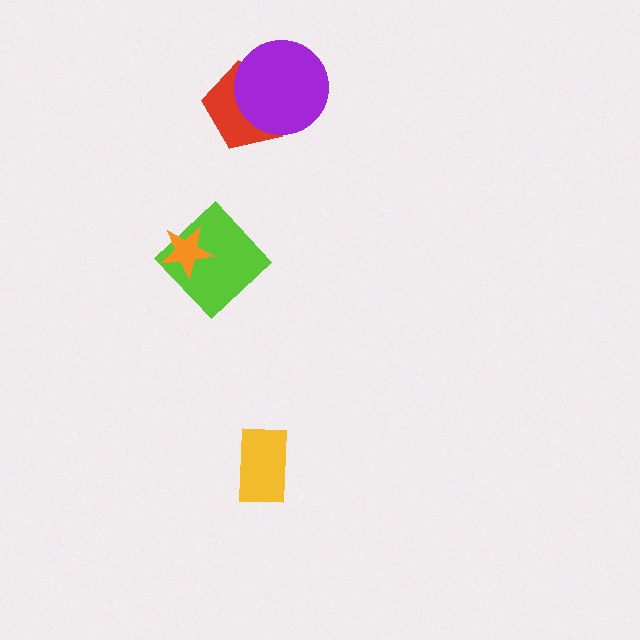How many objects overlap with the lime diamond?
1 object overlaps with the lime diamond.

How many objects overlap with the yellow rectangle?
0 objects overlap with the yellow rectangle.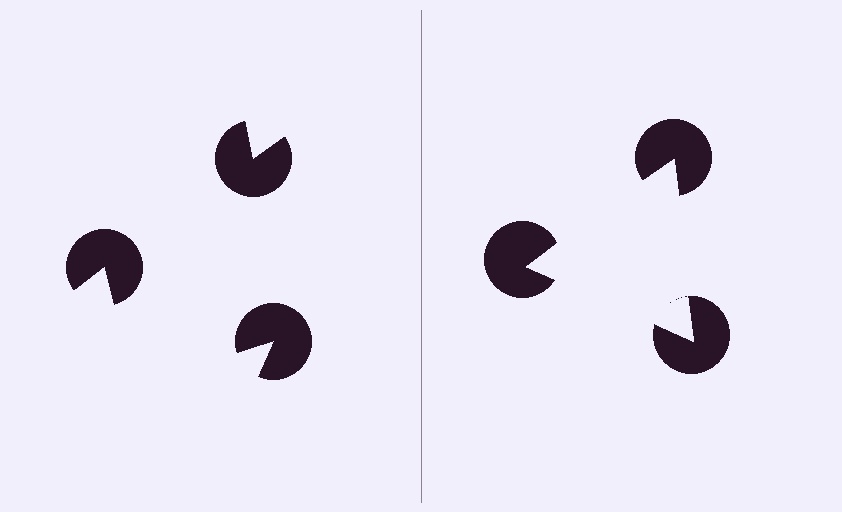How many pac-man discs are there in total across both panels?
6 — 3 on each side.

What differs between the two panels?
The pac-man discs are positioned identically on both sides; only the wedge orientations differ. On the right they align to a triangle; on the left they are misaligned.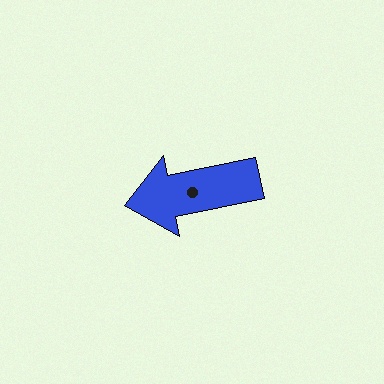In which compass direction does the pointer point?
West.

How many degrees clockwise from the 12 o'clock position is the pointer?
Approximately 258 degrees.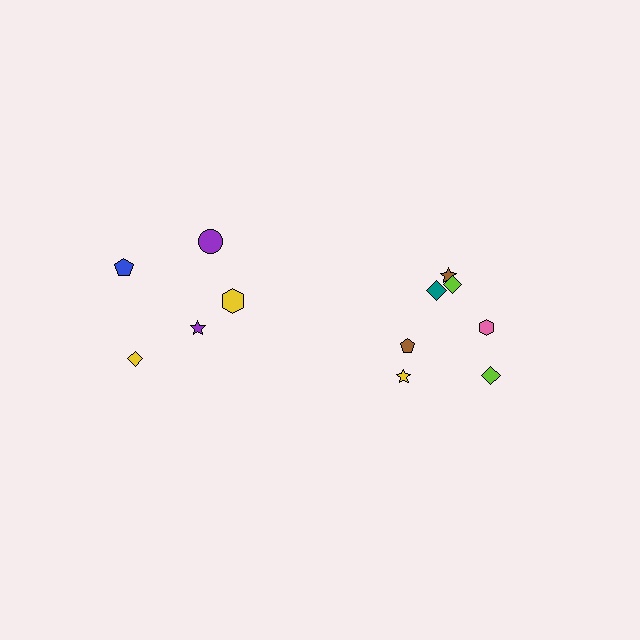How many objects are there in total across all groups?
There are 12 objects.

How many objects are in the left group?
There are 5 objects.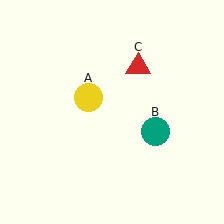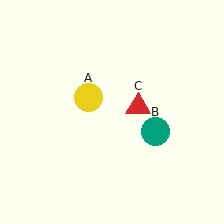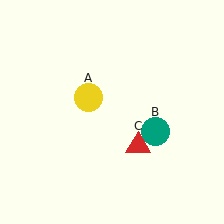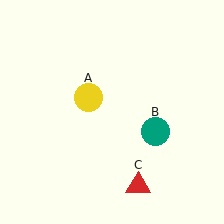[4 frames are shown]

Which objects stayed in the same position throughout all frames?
Yellow circle (object A) and teal circle (object B) remained stationary.